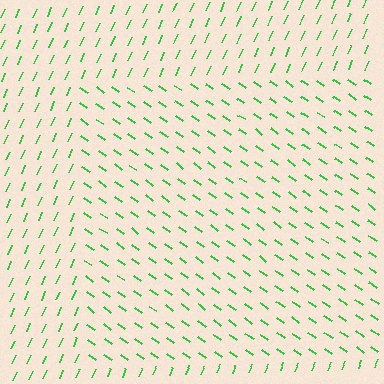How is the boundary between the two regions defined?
The boundary is defined purely by a change in line orientation (approximately 79 degrees difference). All lines are the same color and thickness.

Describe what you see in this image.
The image is filled with small green line segments. A rectangle region in the image has lines oriented differently from the surrounding lines, creating a visible texture boundary.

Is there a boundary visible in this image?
Yes, there is a texture boundary formed by a change in line orientation.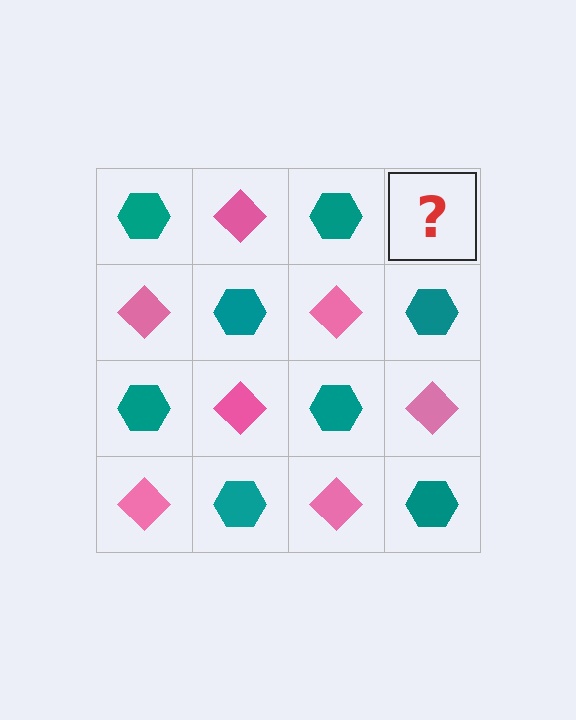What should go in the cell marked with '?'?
The missing cell should contain a pink diamond.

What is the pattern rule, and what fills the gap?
The rule is that it alternates teal hexagon and pink diamond in a checkerboard pattern. The gap should be filled with a pink diamond.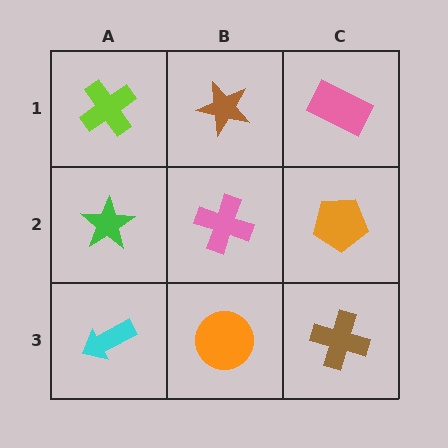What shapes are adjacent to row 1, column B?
A pink cross (row 2, column B), a lime cross (row 1, column A), a pink rectangle (row 1, column C).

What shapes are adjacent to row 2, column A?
A lime cross (row 1, column A), a cyan arrow (row 3, column A), a pink cross (row 2, column B).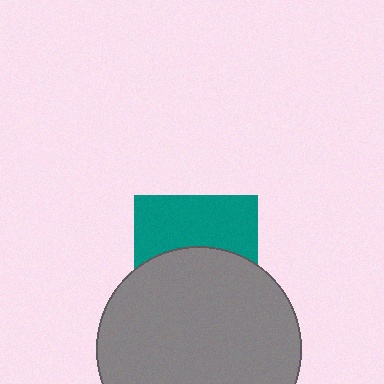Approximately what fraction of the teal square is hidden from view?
Roughly 54% of the teal square is hidden behind the gray circle.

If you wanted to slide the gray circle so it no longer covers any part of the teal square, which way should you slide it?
Slide it down — that is the most direct way to separate the two shapes.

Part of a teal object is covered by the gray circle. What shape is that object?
It is a square.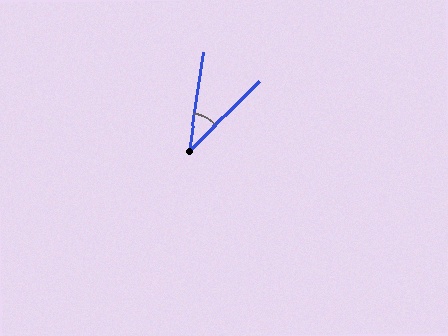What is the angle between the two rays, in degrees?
Approximately 37 degrees.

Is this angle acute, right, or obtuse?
It is acute.